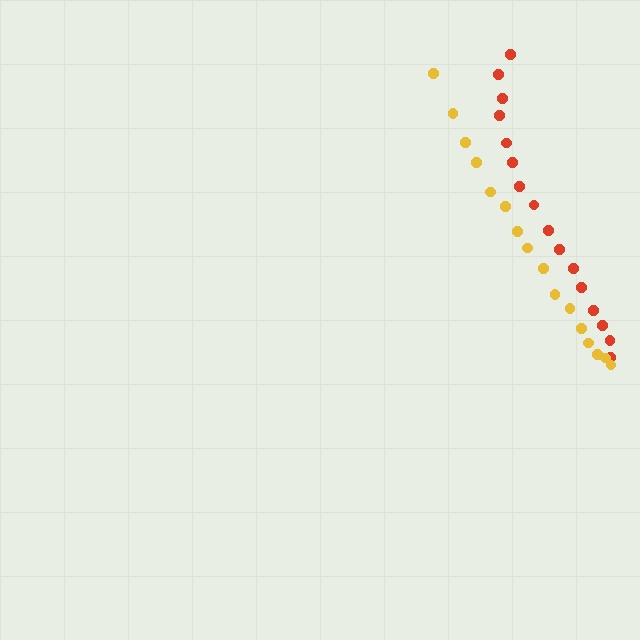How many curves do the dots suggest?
There are 2 distinct paths.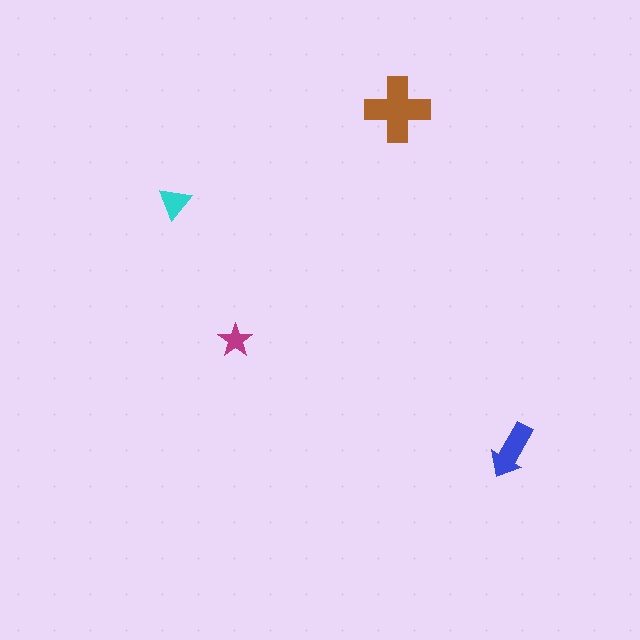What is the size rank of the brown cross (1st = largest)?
1st.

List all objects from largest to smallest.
The brown cross, the blue arrow, the cyan triangle, the magenta star.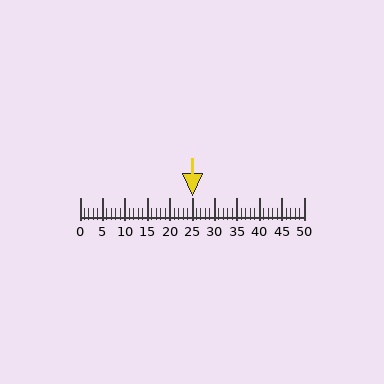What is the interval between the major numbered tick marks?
The major tick marks are spaced 5 units apart.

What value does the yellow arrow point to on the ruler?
The yellow arrow points to approximately 25.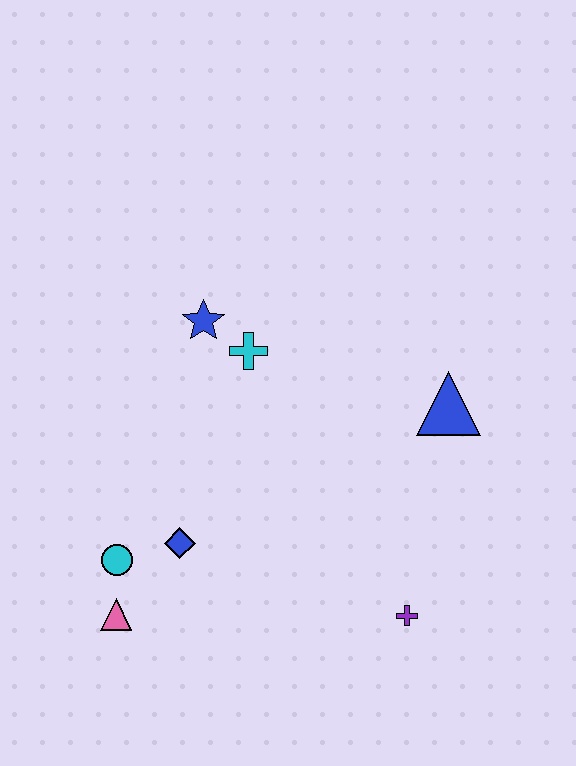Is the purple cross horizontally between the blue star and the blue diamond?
No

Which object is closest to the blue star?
The cyan cross is closest to the blue star.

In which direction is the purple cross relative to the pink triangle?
The purple cross is to the right of the pink triangle.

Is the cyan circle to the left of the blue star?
Yes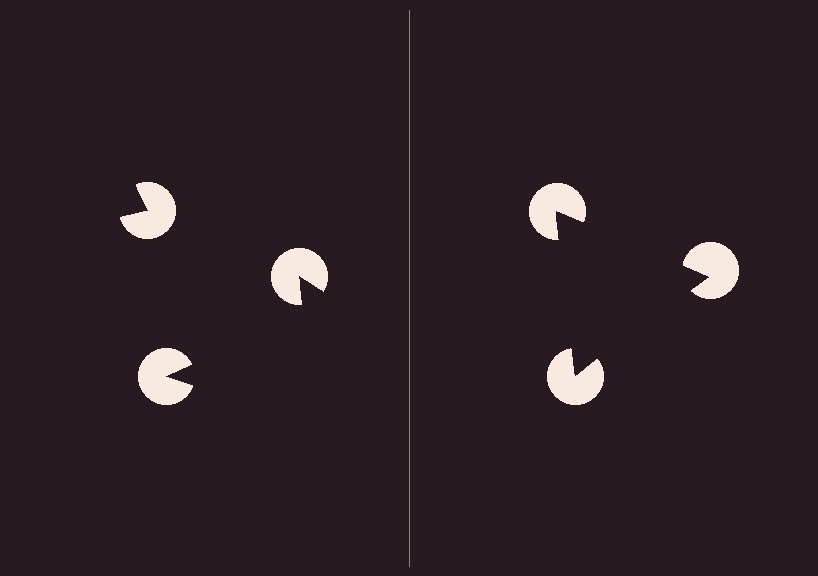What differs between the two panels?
The pac-man discs are positioned identically on both sides; only the wedge orientations differ. On the right they align to a triangle; on the left they are misaligned.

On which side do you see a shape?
An illusory triangle appears on the right side. On the left side the wedge cuts are rotated, so no coherent shape forms.